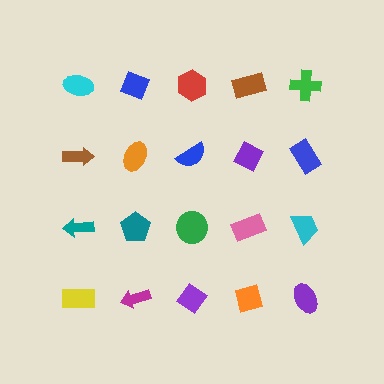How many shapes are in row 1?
5 shapes.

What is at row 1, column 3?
A red hexagon.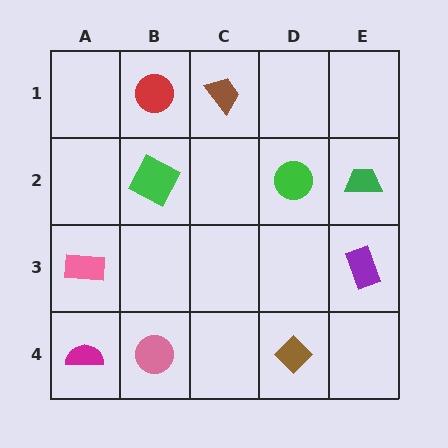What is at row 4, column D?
A brown diamond.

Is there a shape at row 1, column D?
No, that cell is empty.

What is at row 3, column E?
A purple rectangle.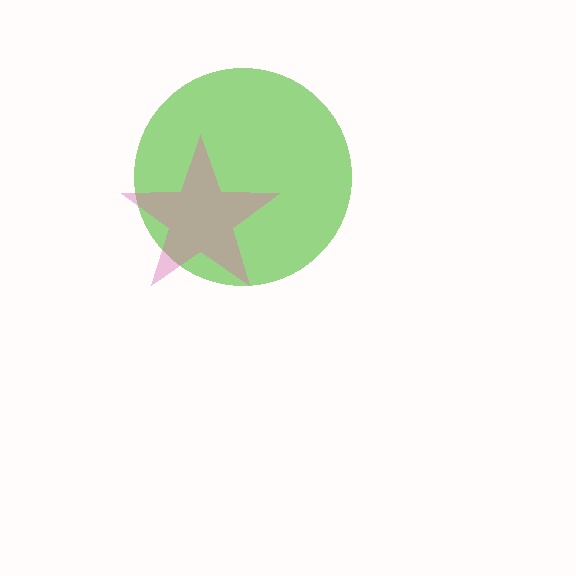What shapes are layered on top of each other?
The layered shapes are: a lime circle, a pink star.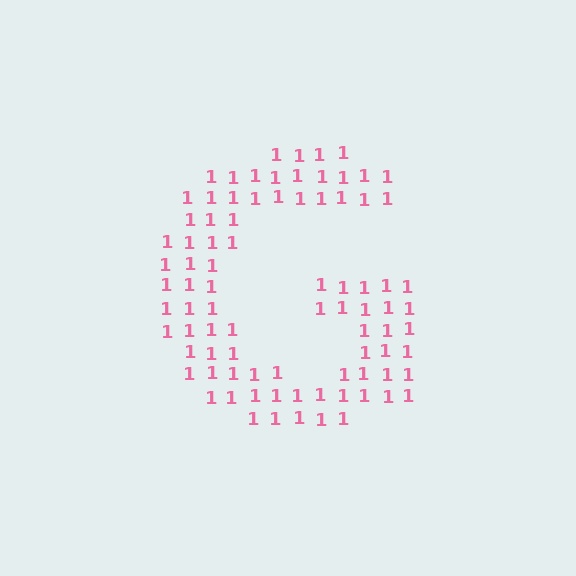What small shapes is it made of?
It is made of small digit 1's.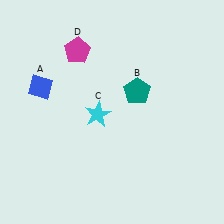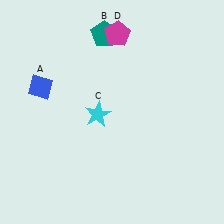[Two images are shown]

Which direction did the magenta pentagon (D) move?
The magenta pentagon (D) moved right.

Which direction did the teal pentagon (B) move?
The teal pentagon (B) moved up.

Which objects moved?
The objects that moved are: the teal pentagon (B), the magenta pentagon (D).